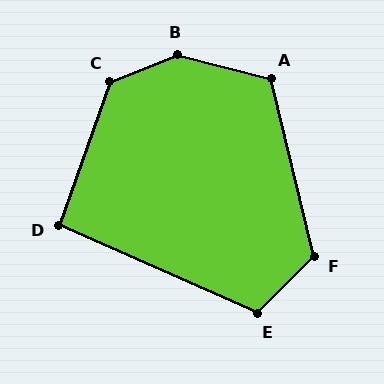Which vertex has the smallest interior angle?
D, at approximately 94 degrees.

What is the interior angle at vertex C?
Approximately 131 degrees (obtuse).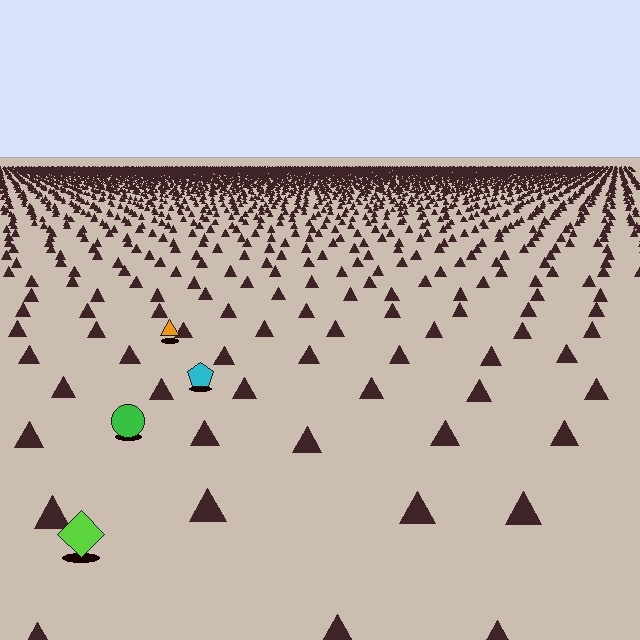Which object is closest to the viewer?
The lime diamond is closest. The texture marks near it are larger and more spread out.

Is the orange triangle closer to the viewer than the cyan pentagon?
No. The cyan pentagon is closer — you can tell from the texture gradient: the ground texture is coarser near it.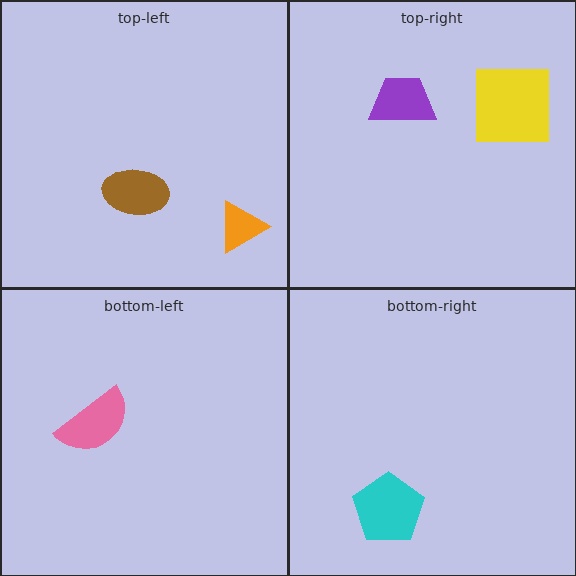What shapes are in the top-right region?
The yellow square, the purple trapezoid.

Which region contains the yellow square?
The top-right region.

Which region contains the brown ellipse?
The top-left region.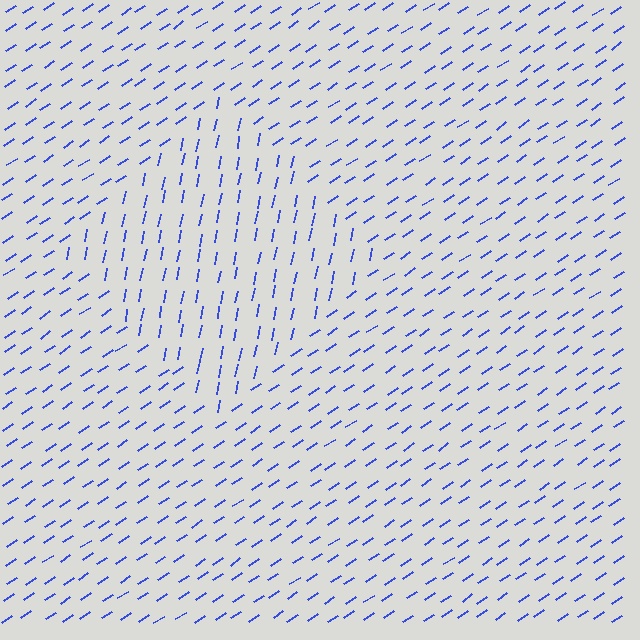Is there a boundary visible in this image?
Yes, there is a texture boundary formed by a change in line orientation.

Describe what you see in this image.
The image is filled with small blue line segments. A diamond region in the image has lines oriented differently from the surrounding lines, creating a visible texture boundary.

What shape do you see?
I see a diamond.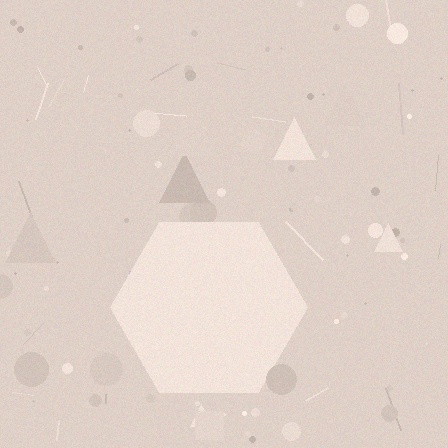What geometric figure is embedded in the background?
A hexagon is embedded in the background.